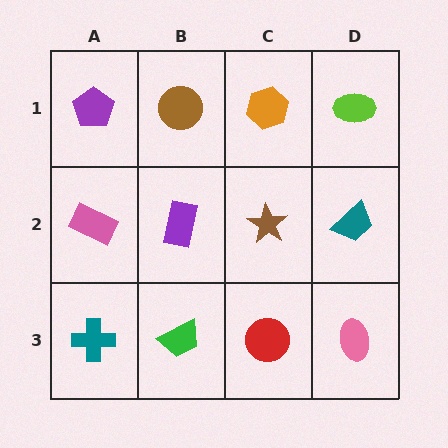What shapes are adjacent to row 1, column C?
A brown star (row 2, column C), a brown circle (row 1, column B), a lime ellipse (row 1, column D).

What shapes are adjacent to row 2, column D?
A lime ellipse (row 1, column D), a pink ellipse (row 3, column D), a brown star (row 2, column C).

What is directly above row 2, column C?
An orange hexagon.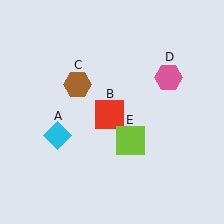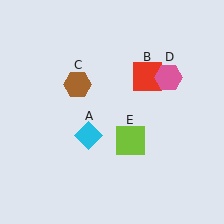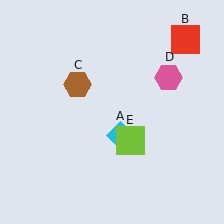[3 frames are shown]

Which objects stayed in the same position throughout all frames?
Brown hexagon (object C) and pink hexagon (object D) and lime square (object E) remained stationary.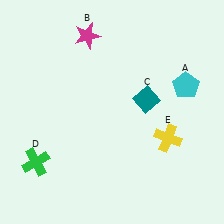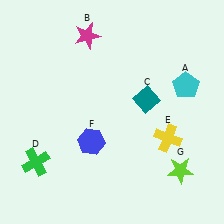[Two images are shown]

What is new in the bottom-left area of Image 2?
A blue hexagon (F) was added in the bottom-left area of Image 2.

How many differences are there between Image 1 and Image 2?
There are 2 differences between the two images.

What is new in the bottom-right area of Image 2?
A lime star (G) was added in the bottom-right area of Image 2.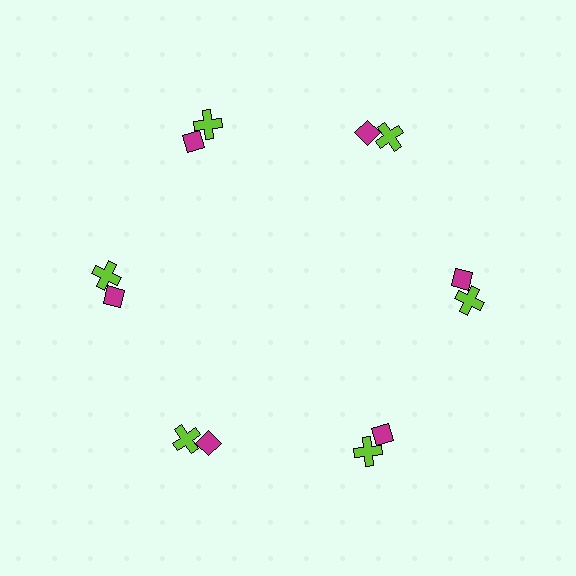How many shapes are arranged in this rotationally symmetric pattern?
There are 12 shapes, arranged in 6 groups of 2.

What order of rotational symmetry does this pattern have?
This pattern has 6-fold rotational symmetry.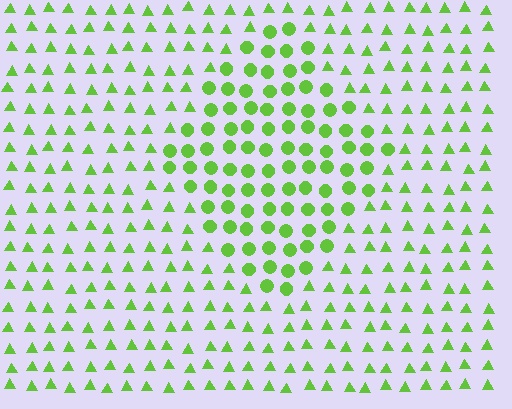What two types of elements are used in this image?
The image uses circles inside the diamond region and triangles outside it.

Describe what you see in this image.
The image is filled with small lime elements arranged in a uniform grid. A diamond-shaped region contains circles, while the surrounding area contains triangles. The boundary is defined purely by the change in element shape.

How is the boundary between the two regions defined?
The boundary is defined by a change in element shape: circles inside vs. triangles outside. All elements share the same color and spacing.